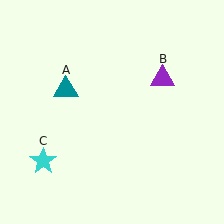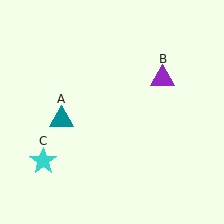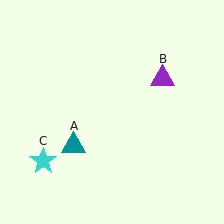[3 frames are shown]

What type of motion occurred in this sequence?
The teal triangle (object A) rotated counterclockwise around the center of the scene.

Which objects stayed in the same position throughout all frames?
Purple triangle (object B) and cyan star (object C) remained stationary.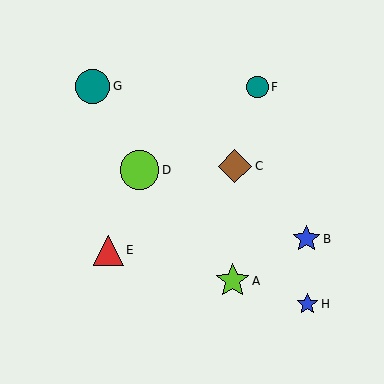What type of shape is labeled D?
Shape D is a lime circle.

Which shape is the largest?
The lime circle (labeled D) is the largest.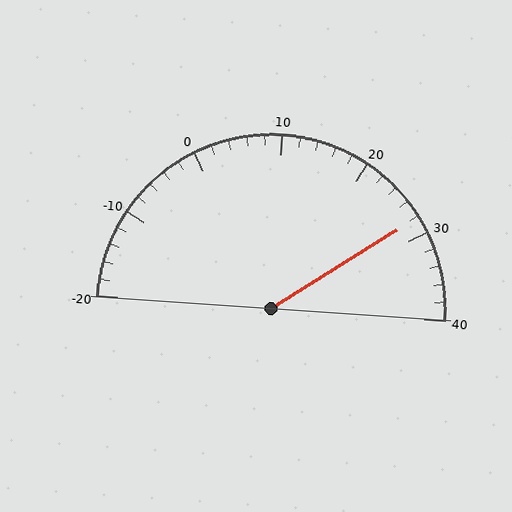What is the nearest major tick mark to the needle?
The nearest major tick mark is 30.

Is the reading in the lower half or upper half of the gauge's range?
The reading is in the upper half of the range (-20 to 40).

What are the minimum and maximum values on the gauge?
The gauge ranges from -20 to 40.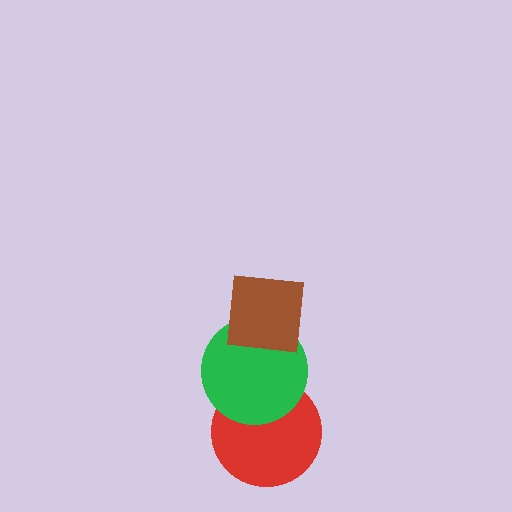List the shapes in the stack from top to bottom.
From top to bottom: the brown square, the green circle, the red circle.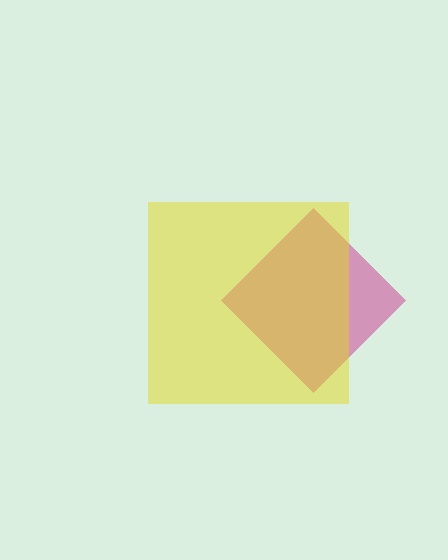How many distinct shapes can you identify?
There are 2 distinct shapes: a magenta diamond, a yellow square.